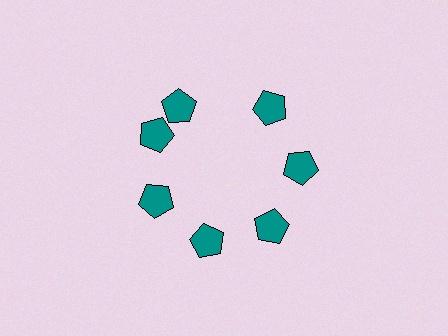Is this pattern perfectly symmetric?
No. The 7 teal pentagons are arranged in a ring, but one element near the 12 o'clock position is rotated out of alignment along the ring, breaking the 7-fold rotational symmetry.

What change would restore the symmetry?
The symmetry would be restored by rotating it back into even spacing with its neighbors so that all 7 pentagons sit at equal angles and equal distance from the center.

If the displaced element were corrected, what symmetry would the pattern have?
It would have 7-fold rotational symmetry — the pattern would map onto itself every 51 degrees.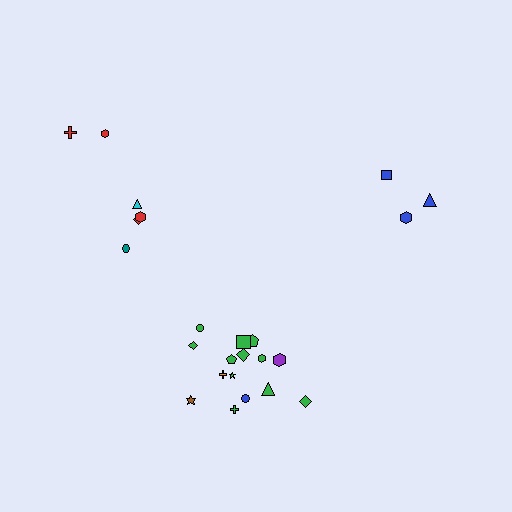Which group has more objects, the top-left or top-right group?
The top-left group.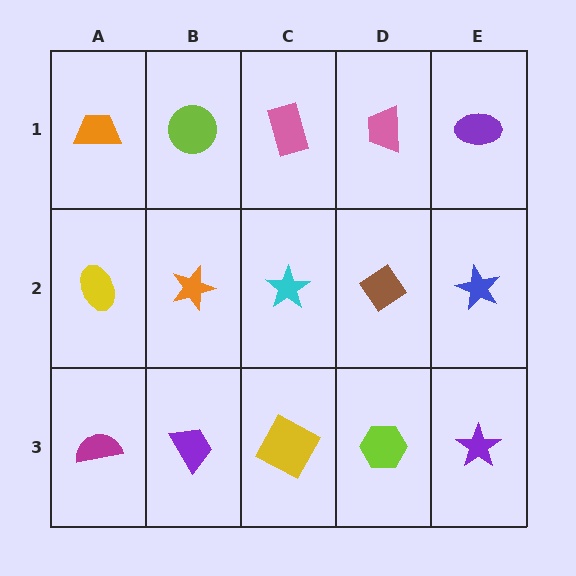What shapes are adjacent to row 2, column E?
A purple ellipse (row 1, column E), a purple star (row 3, column E), a brown diamond (row 2, column D).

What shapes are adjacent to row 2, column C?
A pink rectangle (row 1, column C), a yellow square (row 3, column C), an orange star (row 2, column B), a brown diamond (row 2, column D).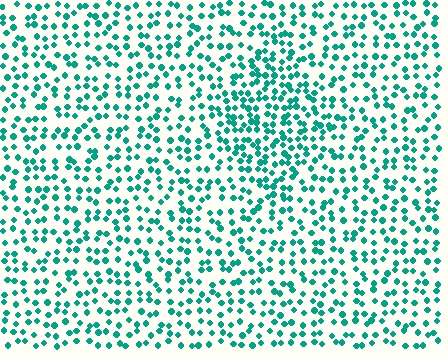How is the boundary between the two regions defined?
The boundary is defined by a change in element density (approximately 1.7x ratio). All elements are the same color, size, and shape.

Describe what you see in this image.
The image contains small teal elements arranged at two different densities. A diamond-shaped region is visible where the elements are more densely packed than the surrounding area.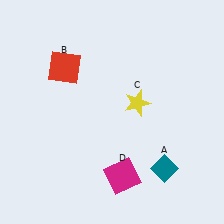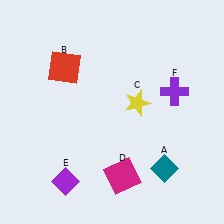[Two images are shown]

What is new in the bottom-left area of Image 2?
A purple diamond (E) was added in the bottom-left area of Image 2.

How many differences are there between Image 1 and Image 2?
There are 2 differences between the two images.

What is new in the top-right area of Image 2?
A purple cross (F) was added in the top-right area of Image 2.